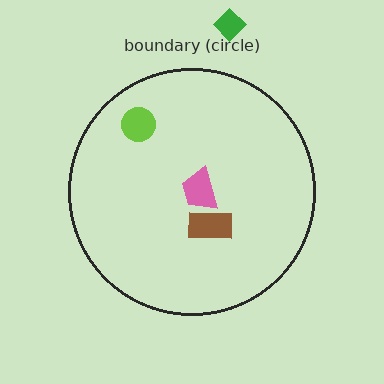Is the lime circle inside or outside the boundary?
Inside.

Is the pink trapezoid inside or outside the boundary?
Inside.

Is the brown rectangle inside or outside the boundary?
Inside.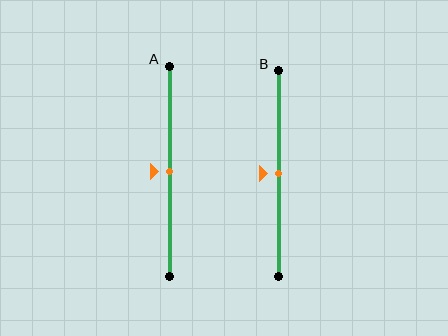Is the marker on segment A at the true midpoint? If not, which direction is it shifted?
Yes, the marker on segment A is at the true midpoint.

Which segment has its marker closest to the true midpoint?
Segment A has its marker closest to the true midpoint.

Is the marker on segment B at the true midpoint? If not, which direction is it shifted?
Yes, the marker on segment B is at the true midpoint.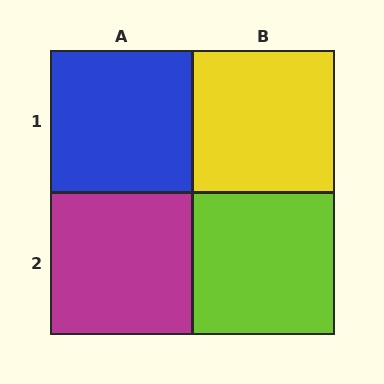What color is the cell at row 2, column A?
Magenta.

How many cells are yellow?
1 cell is yellow.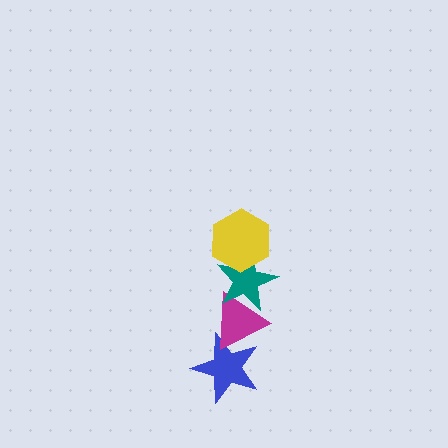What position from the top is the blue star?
The blue star is 4th from the top.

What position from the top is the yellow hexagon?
The yellow hexagon is 1st from the top.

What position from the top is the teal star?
The teal star is 2nd from the top.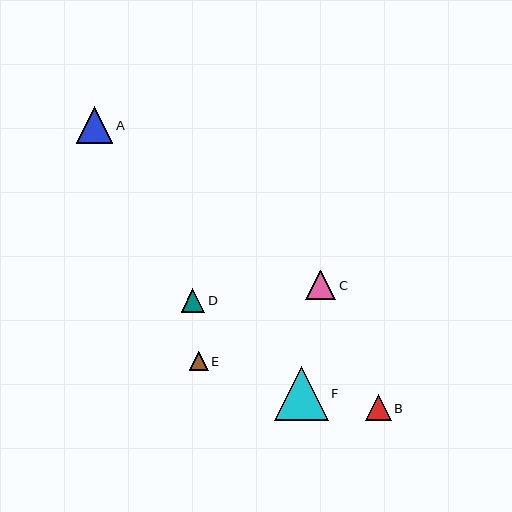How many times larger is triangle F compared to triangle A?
Triangle F is approximately 1.5 times the size of triangle A.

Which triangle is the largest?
Triangle F is the largest with a size of approximately 53 pixels.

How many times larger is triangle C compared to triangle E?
Triangle C is approximately 1.6 times the size of triangle E.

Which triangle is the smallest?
Triangle E is the smallest with a size of approximately 19 pixels.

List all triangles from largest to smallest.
From largest to smallest: F, A, C, B, D, E.